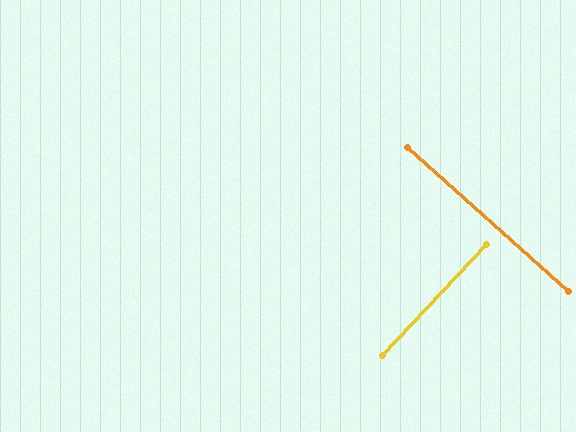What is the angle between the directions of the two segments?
Approximately 89 degrees.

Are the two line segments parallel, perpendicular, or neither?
Perpendicular — they meet at approximately 89°.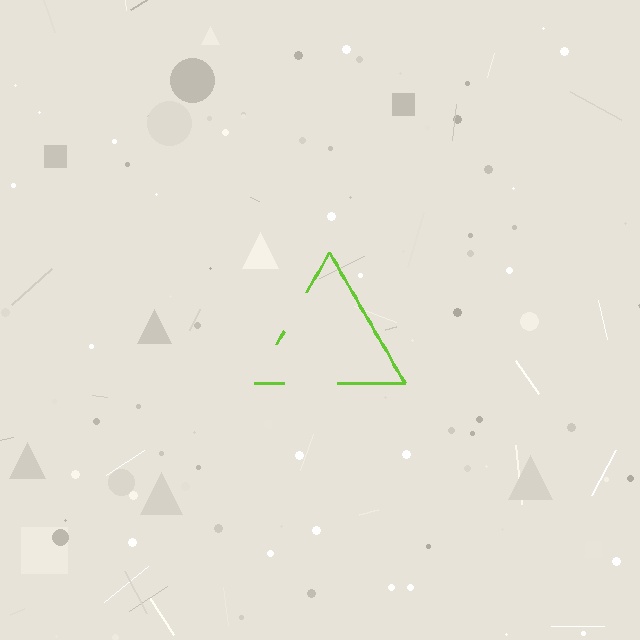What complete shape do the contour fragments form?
The contour fragments form a triangle.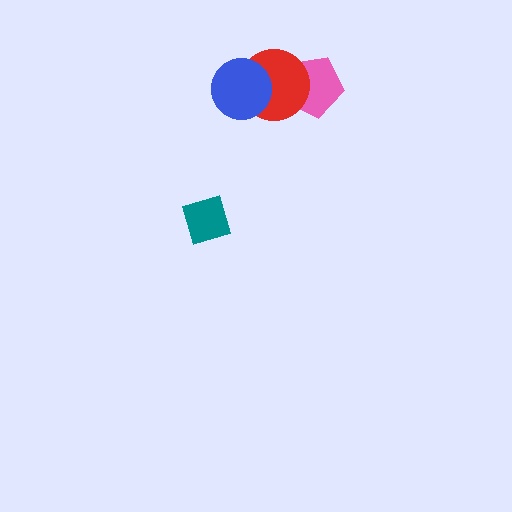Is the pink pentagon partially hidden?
Yes, it is partially covered by another shape.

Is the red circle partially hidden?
Yes, it is partially covered by another shape.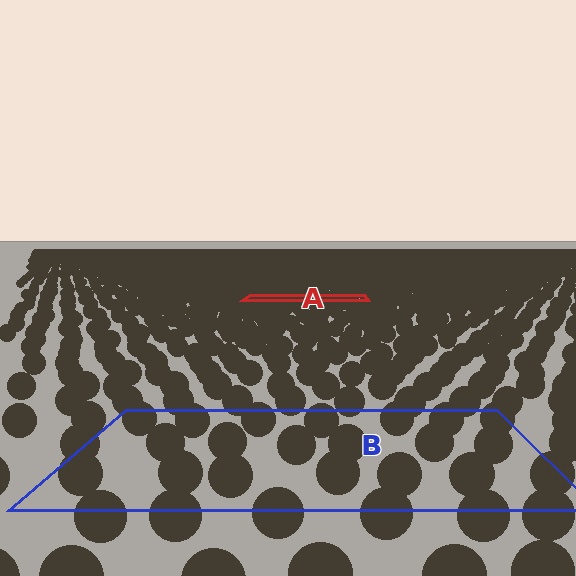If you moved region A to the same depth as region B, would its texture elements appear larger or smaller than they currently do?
They would appear larger. At a closer depth, the same texture elements are projected at a bigger on-screen size.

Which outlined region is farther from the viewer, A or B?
Region A is farther from the viewer — the texture elements inside it appear smaller and more densely packed.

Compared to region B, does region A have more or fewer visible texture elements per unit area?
Region A has more texture elements per unit area — they are packed more densely because it is farther away.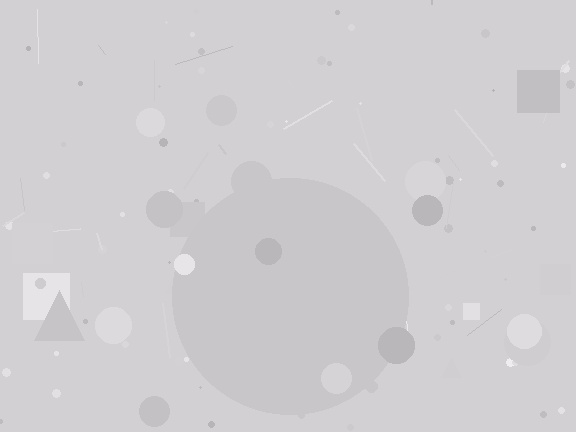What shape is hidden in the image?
A circle is hidden in the image.